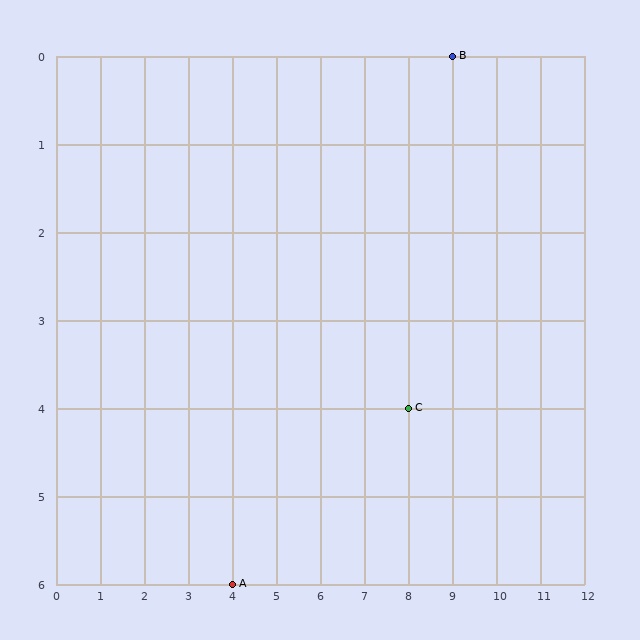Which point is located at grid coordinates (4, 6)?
Point A is at (4, 6).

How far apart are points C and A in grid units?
Points C and A are 4 columns and 2 rows apart (about 4.5 grid units diagonally).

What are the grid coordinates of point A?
Point A is at grid coordinates (4, 6).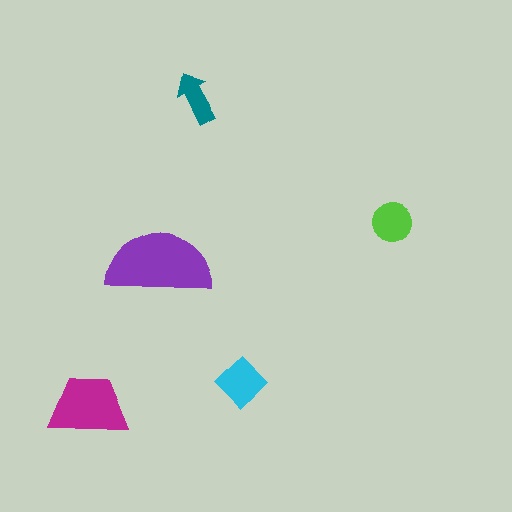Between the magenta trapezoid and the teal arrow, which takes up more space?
The magenta trapezoid.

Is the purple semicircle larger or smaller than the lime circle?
Larger.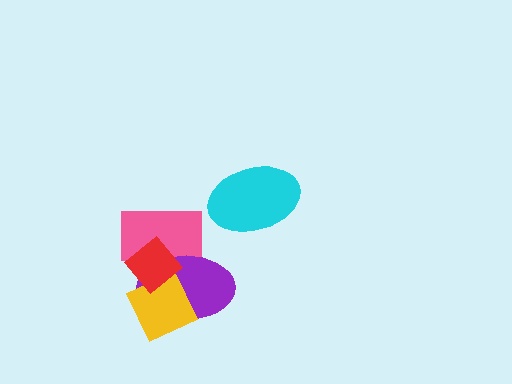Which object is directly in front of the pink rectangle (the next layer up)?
The purple ellipse is directly in front of the pink rectangle.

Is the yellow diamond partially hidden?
Yes, it is partially covered by another shape.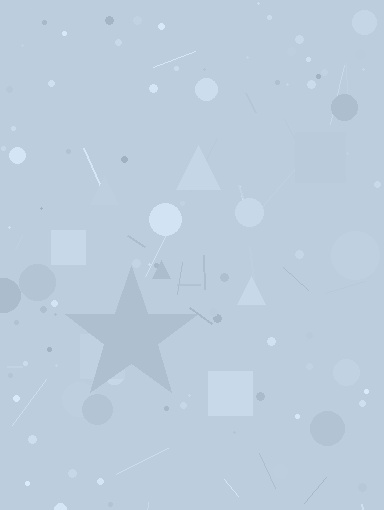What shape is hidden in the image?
A star is hidden in the image.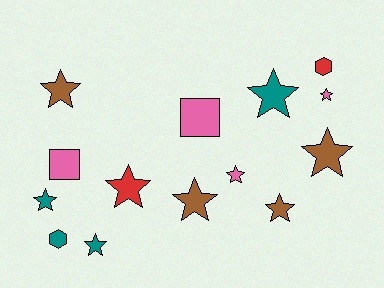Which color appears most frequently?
Brown, with 4 objects.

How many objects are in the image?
There are 14 objects.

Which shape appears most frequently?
Star, with 10 objects.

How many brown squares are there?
There are no brown squares.